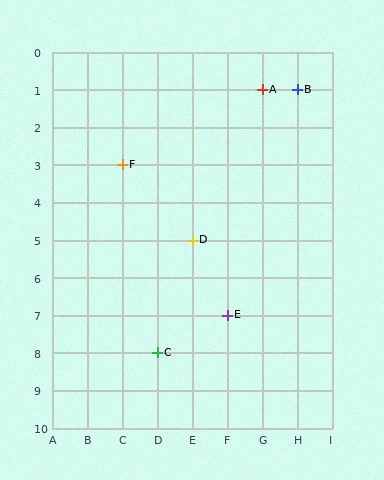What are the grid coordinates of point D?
Point D is at grid coordinates (E, 5).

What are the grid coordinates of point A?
Point A is at grid coordinates (G, 1).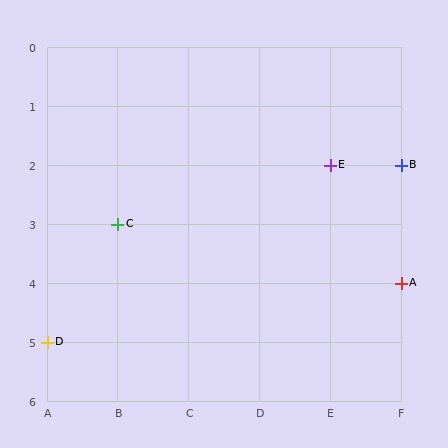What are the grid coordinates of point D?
Point D is at grid coordinates (A, 5).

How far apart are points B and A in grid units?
Points B and A are 2 rows apart.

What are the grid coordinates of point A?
Point A is at grid coordinates (F, 4).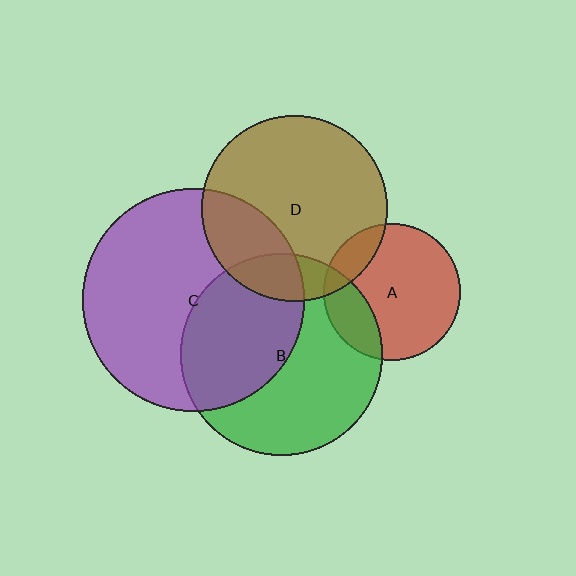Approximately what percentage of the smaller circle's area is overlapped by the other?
Approximately 45%.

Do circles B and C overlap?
Yes.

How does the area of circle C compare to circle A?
Approximately 2.6 times.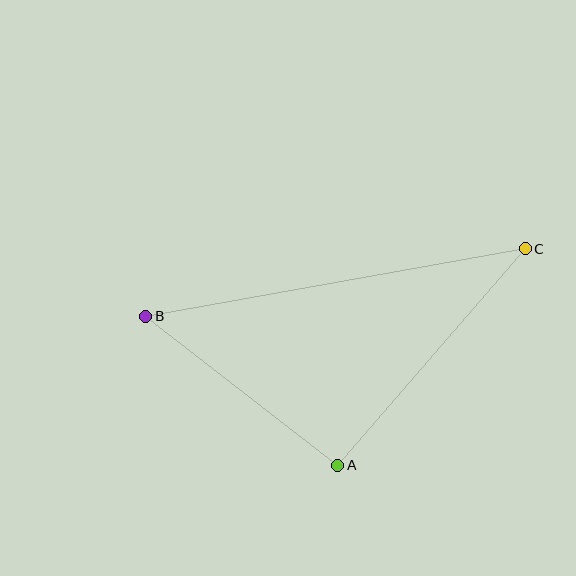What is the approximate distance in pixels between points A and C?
The distance between A and C is approximately 286 pixels.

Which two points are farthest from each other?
Points B and C are farthest from each other.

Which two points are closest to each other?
Points A and B are closest to each other.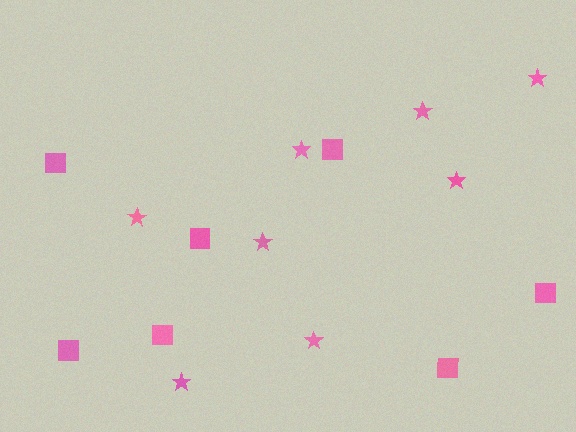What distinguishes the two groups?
There are 2 groups: one group of stars (8) and one group of squares (7).